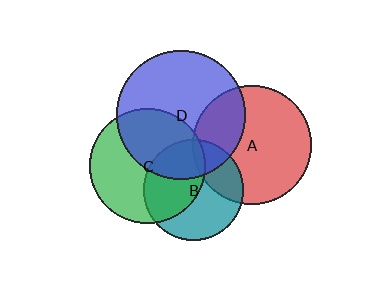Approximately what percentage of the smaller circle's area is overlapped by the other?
Approximately 25%.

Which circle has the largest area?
Circle D (blue).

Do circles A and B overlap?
Yes.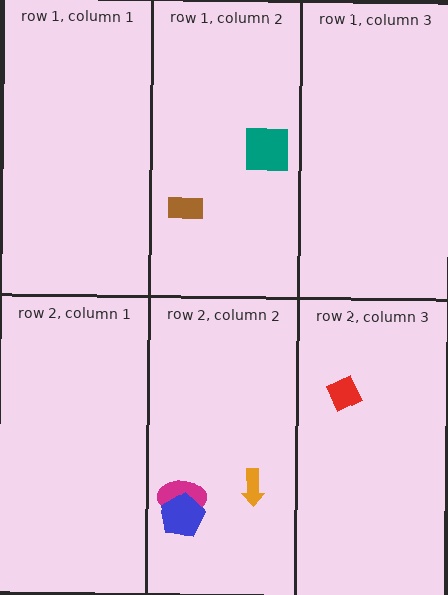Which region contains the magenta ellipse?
The row 2, column 2 region.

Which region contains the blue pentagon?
The row 2, column 2 region.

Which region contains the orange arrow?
The row 2, column 2 region.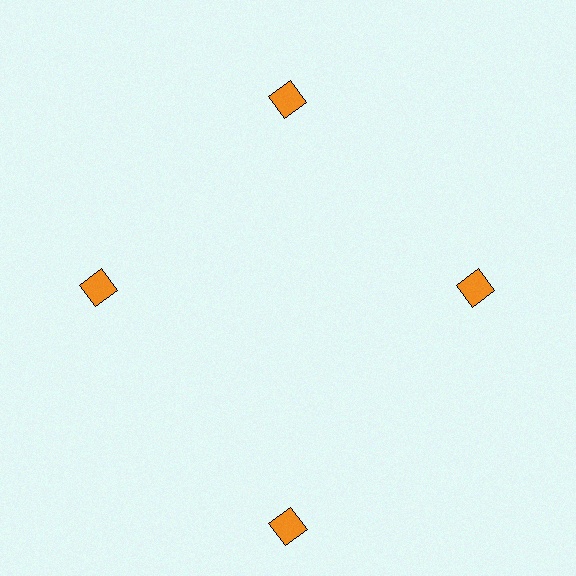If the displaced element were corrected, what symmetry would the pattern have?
It would have 4-fold rotational symmetry — the pattern would map onto itself every 90 degrees.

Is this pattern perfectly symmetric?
No. The 4 orange diamonds are arranged in a ring, but one element near the 6 o'clock position is pushed outward from the center, breaking the 4-fold rotational symmetry.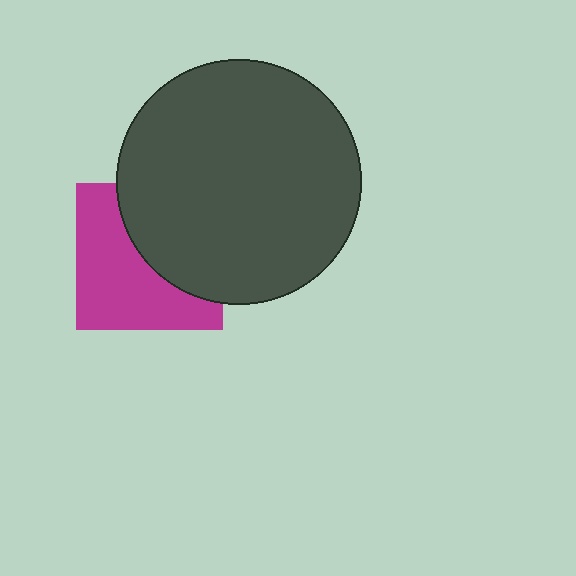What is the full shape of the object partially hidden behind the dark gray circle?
The partially hidden object is a magenta square.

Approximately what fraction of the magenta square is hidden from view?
Roughly 46% of the magenta square is hidden behind the dark gray circle.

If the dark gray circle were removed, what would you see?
You would see the complete magenta square.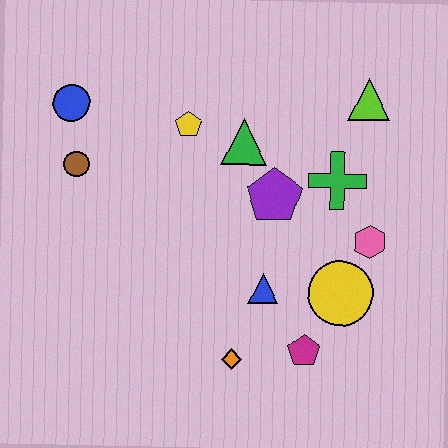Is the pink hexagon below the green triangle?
Yes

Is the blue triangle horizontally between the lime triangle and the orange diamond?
Yes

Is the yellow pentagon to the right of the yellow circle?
No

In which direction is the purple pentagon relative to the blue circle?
The purple pentagon is to the right of the blue circle.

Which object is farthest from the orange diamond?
The blue circle is farthest from the orange diamond.